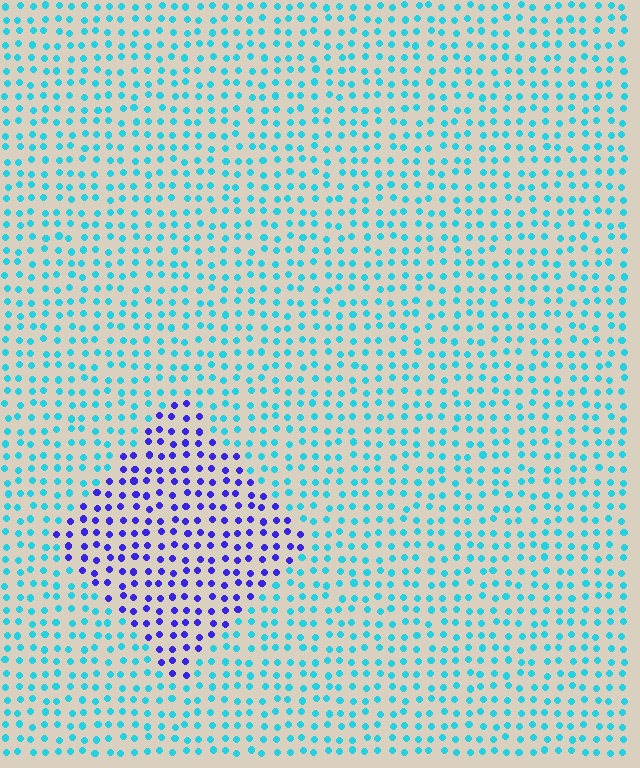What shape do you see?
I see a diamond.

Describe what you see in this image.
The image is filled with small cyan elements in a uniform arrangement. A diamond-shaped region is visible where the elements are tinted to a slightly different hue, forming a subtle color boundary.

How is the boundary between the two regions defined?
The boundary is defined purely by a slight shift in hue (about 62 degrees). Spacing, size, and orientation are identical on both sides.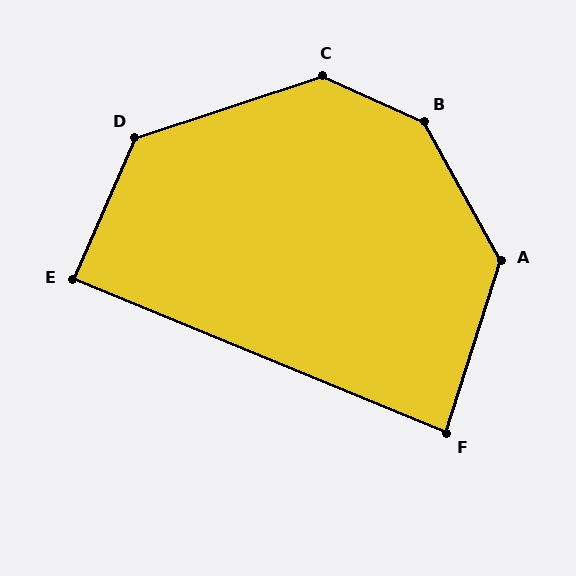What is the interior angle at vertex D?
Approximately 132 degrees (obtuse).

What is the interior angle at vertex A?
Approximately 133 degrees (obtuse).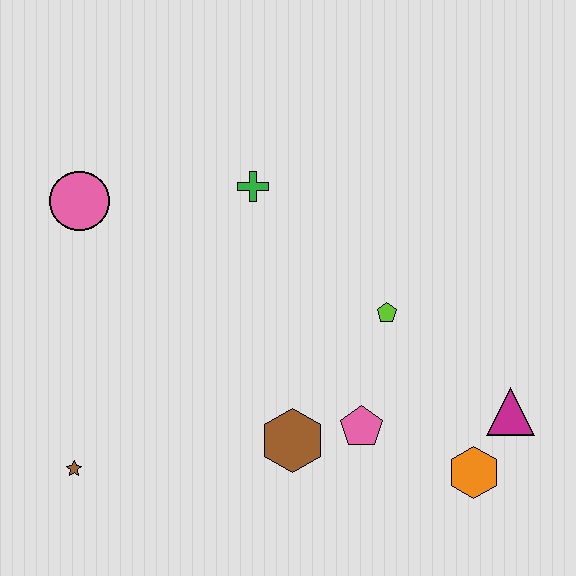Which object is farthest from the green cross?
The orange hexagon is farthest from the green cross.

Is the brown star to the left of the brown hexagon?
Yes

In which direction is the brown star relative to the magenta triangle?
The brown star is to the left of the magenta triangle.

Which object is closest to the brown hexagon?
The pink pentagon is closest to the brown hexagon.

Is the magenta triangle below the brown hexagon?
No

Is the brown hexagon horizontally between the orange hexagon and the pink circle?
Yes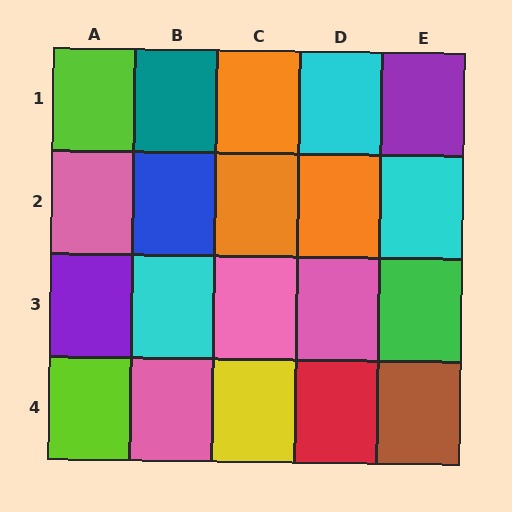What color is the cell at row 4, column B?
Pink.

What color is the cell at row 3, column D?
Pink.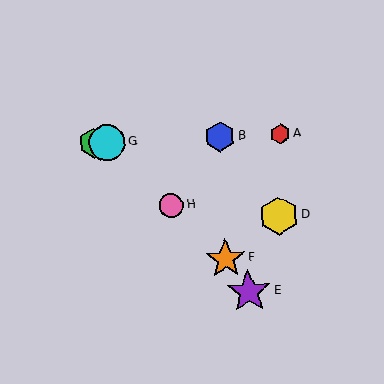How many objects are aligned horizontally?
4 objects (A, B, C, G) are aligned horizontally.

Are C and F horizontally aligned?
No, C is at y≈143 and F is at y≈259.